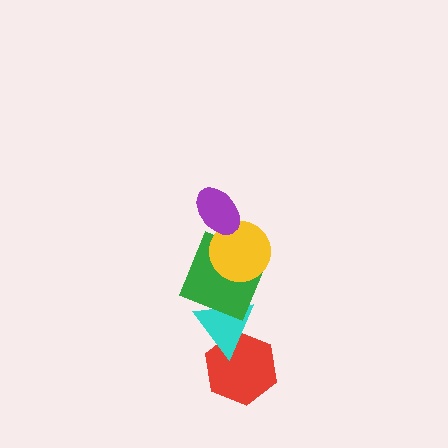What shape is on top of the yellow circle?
The purple ellipse is on top of the yellow circle.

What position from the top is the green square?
The green square is 3rd from the top.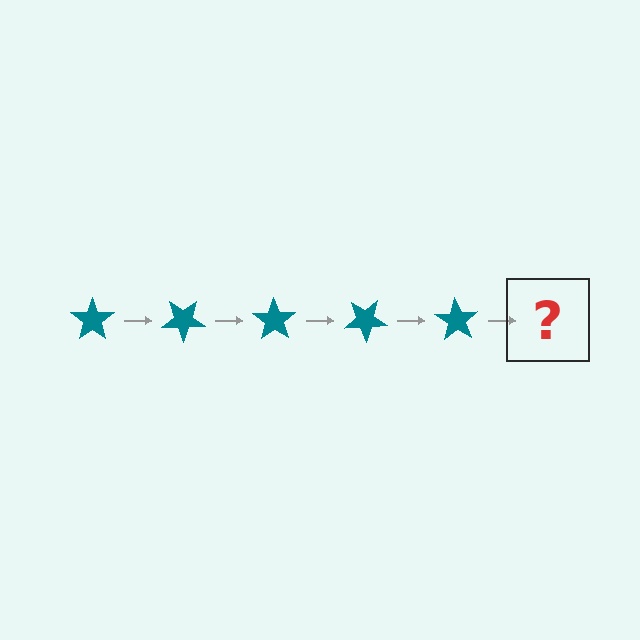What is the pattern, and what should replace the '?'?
The pattern is that the star rotates 35 degrees each step. The '?' should be a teal star rotated 175 degrees.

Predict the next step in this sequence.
The next step is a teal star rotated 175 degrees.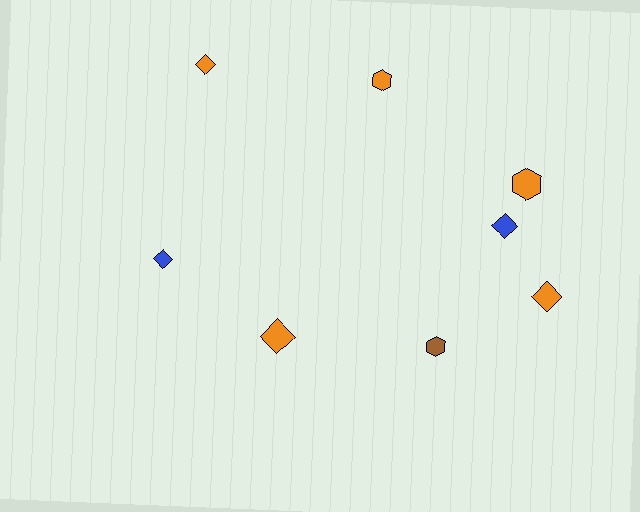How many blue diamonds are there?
There are 2 blue diamonds.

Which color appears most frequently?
Orange, with 5 objects.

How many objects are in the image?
There are 8 objects.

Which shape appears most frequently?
Diamond, with 5 objects.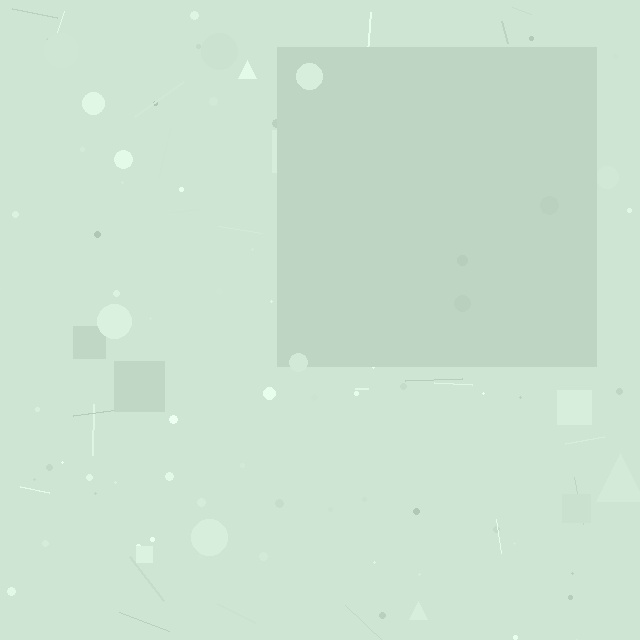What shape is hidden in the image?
A square is hidden in the image.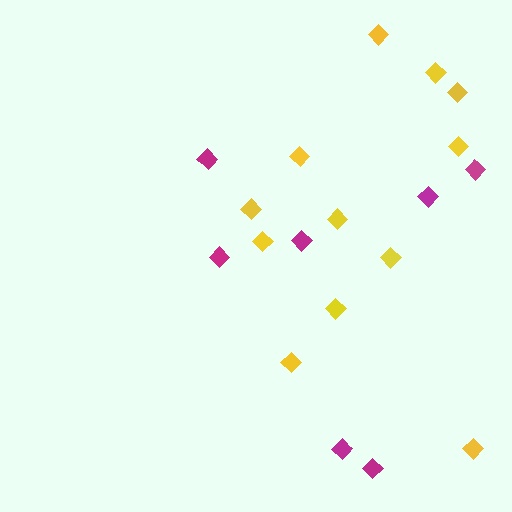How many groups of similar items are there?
There are 2 groups: one group of magenta diamonds (7) and one group of yellow diamonds (12).